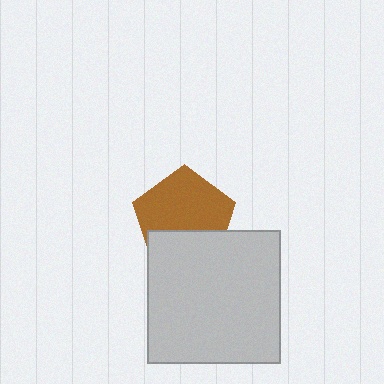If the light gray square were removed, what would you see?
You would see the complete brown pentagon.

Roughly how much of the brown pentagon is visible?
About half of it is visible (roughly 65%).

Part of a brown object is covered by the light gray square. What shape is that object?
It is a pentagon.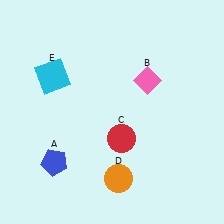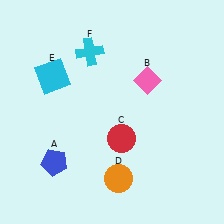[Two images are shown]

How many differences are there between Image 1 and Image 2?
There is 1 difference between the two images.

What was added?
A cyan cross (F) was added in Image 2.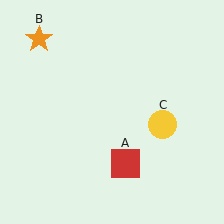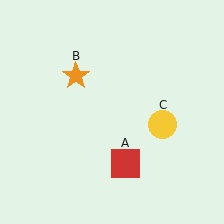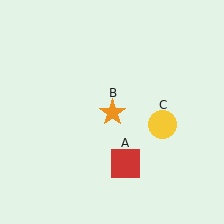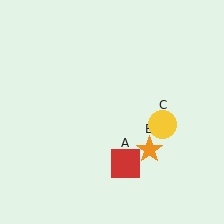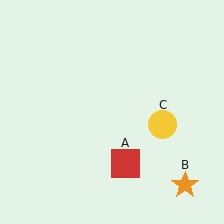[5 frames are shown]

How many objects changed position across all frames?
1 object changed position: orange star (object B).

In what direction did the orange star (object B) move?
The orange star (object B) moved down and to the right.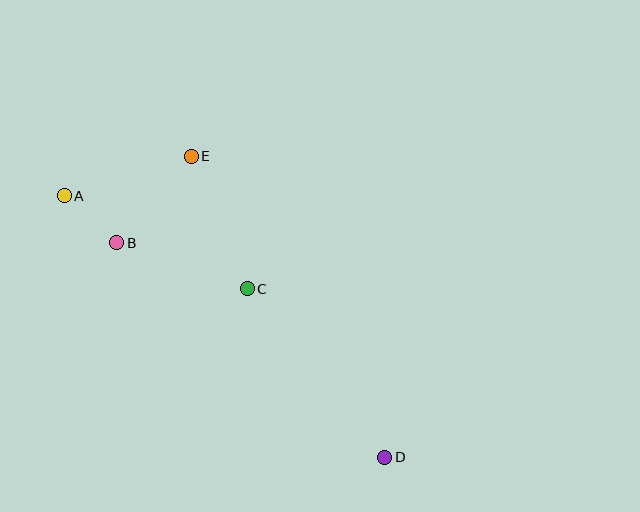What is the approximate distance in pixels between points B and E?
The distance between B and E is approximately 114 pixels.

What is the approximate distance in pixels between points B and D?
The distance between B and D is approximately 343 pixels.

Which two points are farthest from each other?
Points A and D are farthest from each other.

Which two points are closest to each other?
Points A and B are closest to each other.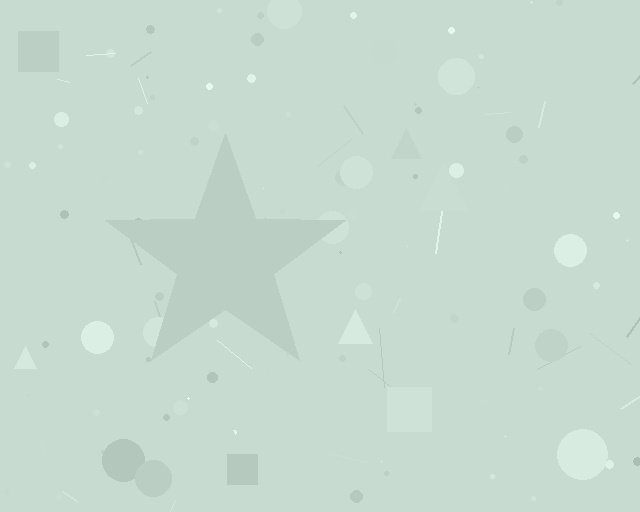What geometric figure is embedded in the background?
A star is embedded in the background.